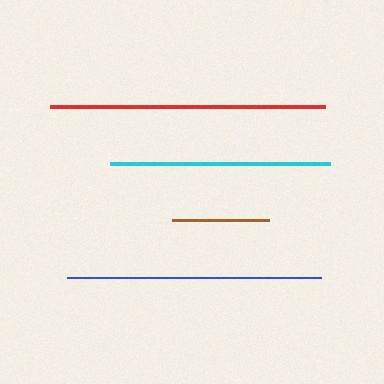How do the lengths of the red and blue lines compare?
The red and blue lines are approximately the same length.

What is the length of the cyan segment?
The cyan segment is approximately 220 pixels long.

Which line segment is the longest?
The red line is the longest at approximately 275 pixels.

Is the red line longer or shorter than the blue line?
The red line is longer than the blue line.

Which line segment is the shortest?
The brown line is the shortest at approximately 97 pixels.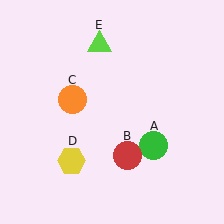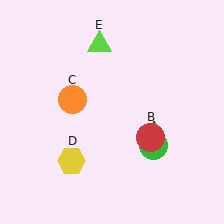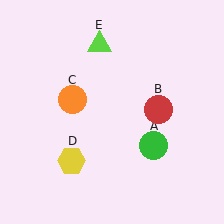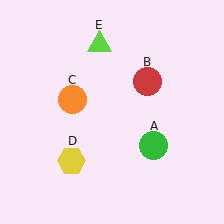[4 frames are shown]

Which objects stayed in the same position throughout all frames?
Green circle (object A) and orange circle (object C) and yellow hexagon (object D) and lime triangle (object E) remained stationary.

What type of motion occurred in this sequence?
The red circle (object B) rotated counterclockwise around the center of the scene.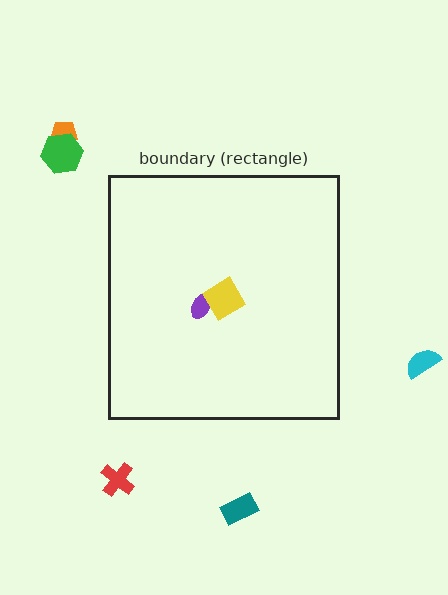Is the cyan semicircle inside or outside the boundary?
Outside.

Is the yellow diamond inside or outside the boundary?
Inside.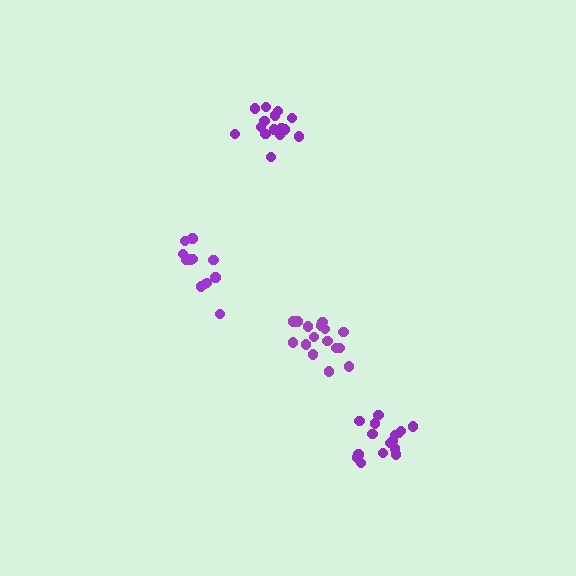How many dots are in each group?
Group 1: 16 dots, Group 2: 12 dots, Group 3: 15 dots, Group 4: 16 dots (59 total).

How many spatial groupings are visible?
There are 4 spatial groupings.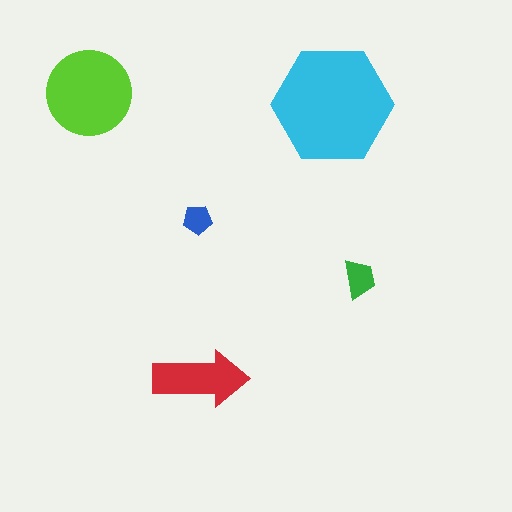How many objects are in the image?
There are 5 objects in the image.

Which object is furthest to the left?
The lime circle is leftmost.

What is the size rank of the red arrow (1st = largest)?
3rd.